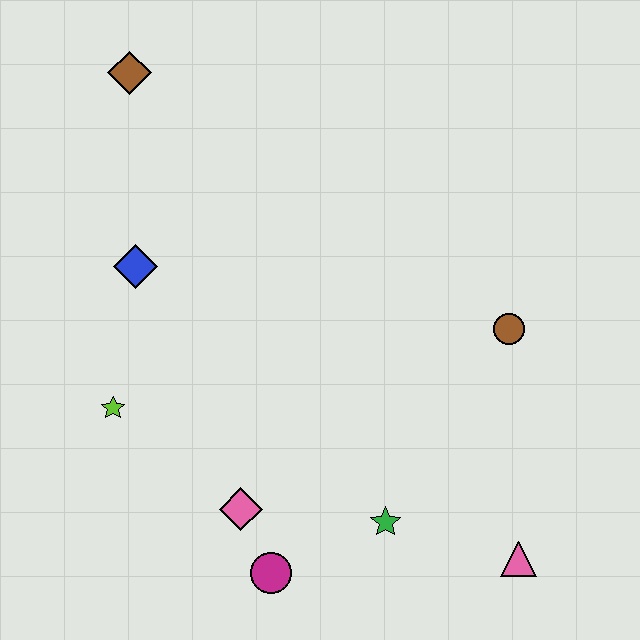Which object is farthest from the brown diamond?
The pink triangle is farthest from the brown diamond.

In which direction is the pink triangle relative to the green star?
The pink triangle is to the right of the green star.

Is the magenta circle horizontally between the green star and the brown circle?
No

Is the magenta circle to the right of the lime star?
Yes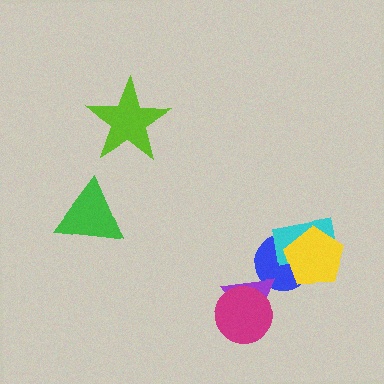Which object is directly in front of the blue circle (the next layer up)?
The cyan rectangle is directly in front of the blue circle.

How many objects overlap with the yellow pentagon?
2 objects overlap with the yellow pentagon.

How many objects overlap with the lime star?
0 objects overlap with the lime star.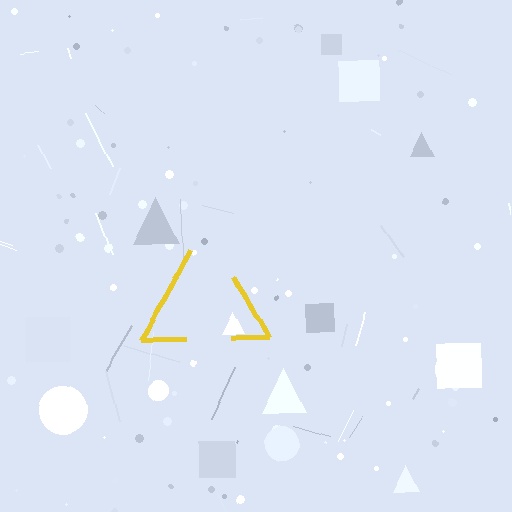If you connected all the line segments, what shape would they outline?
They would outline a triangle.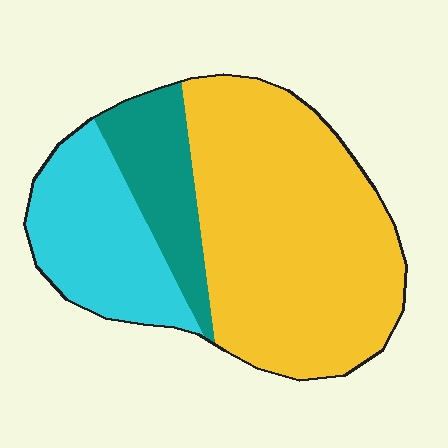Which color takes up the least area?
Teal, at roughly 15%.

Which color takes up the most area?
Yellow, at roughly 60%.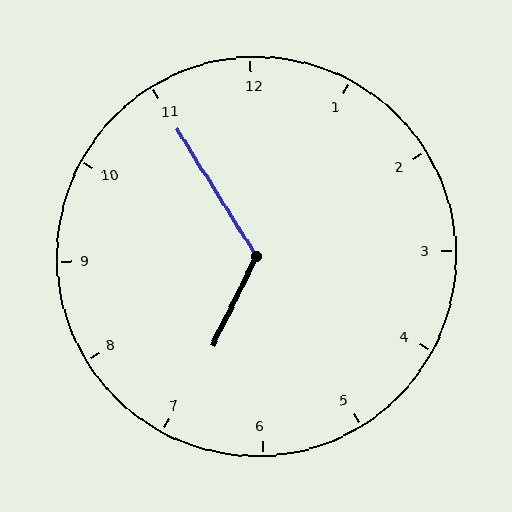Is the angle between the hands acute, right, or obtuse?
It is obtuse.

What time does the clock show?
6:55.